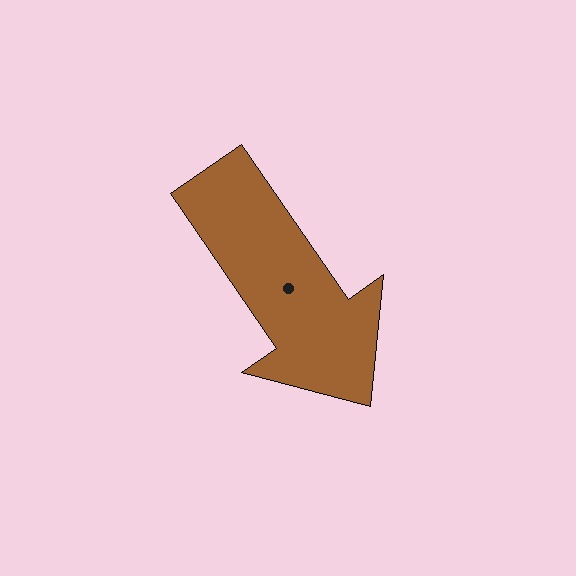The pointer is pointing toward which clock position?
Roughly 5 o'clock.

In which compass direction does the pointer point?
Southeast.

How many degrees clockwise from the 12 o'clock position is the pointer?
Approximately 145 degrees.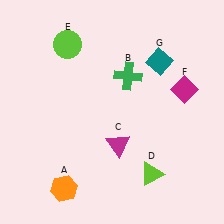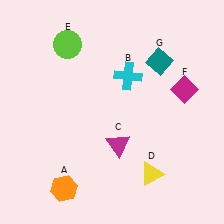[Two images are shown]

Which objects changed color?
B changed from green to cyan. D changed from lime to yellow.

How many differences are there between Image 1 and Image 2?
There are 2 differences between the two images.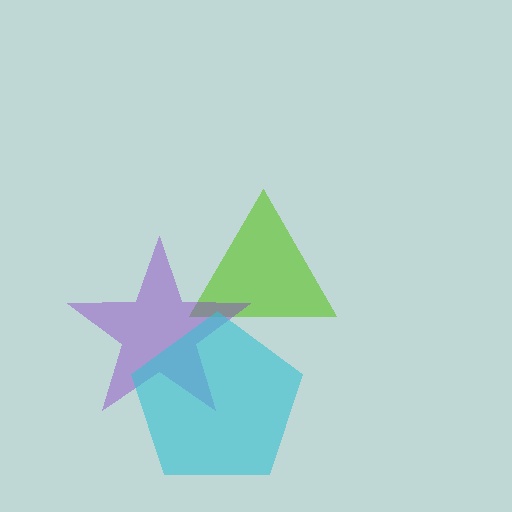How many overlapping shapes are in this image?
There are 3 overlapping shapes in the image.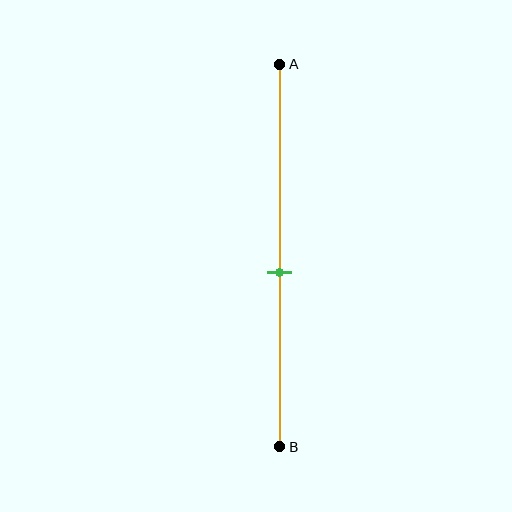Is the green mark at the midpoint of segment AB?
No, the mark is at about 55% from A, not at the 50% midpoint.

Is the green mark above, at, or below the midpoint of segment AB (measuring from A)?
The green mark is below the midpoint of segment AB.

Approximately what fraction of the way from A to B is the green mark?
The green mark is approximately 55% of the way from A to B.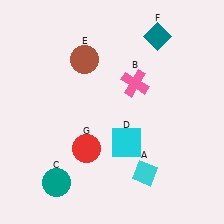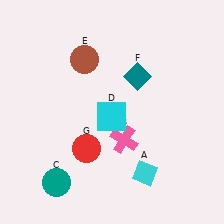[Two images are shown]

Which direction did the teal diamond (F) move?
The teal diamond (F) moved down.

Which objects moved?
The objects that moved are: the pink cross (B), the cyan square (D), the teal diamond (F).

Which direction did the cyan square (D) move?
The cyan square (D) moved up.